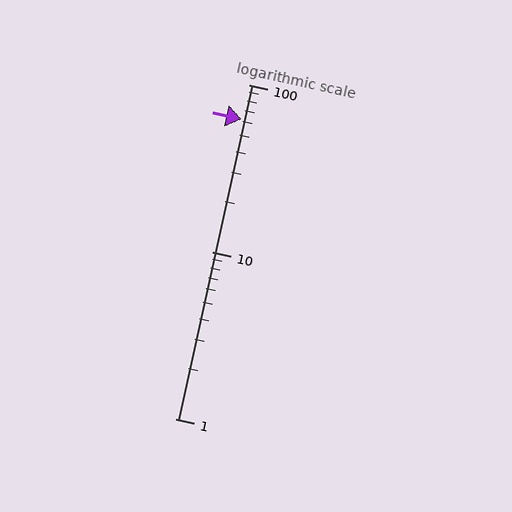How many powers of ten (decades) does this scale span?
The scale spans 2 decades, from 1 to 100.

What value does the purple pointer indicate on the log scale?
The pointer indicates approximately 62.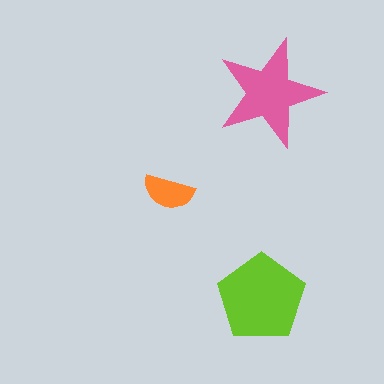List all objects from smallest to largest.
The orange semicircle, the pink star, the lime pentagon.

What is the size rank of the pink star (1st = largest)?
2nd.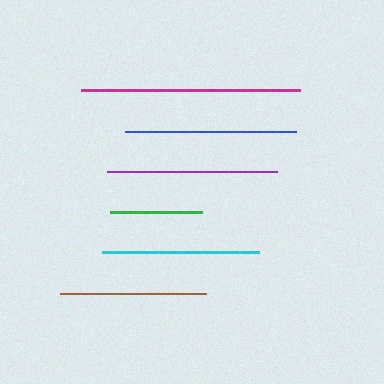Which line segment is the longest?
The magenta line is the longest at approximately 219 pixels.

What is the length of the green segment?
The green segment is approximately 92 pixels long.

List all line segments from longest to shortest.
From longest to shortest: magenta, blue, purple, cyan, brown, green.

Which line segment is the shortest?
The green line is the shortest at approximately 92 pixels.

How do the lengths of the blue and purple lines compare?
The blue and purple lines are approximately the same length.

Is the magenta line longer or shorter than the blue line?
The magenta line is longer than the blue line.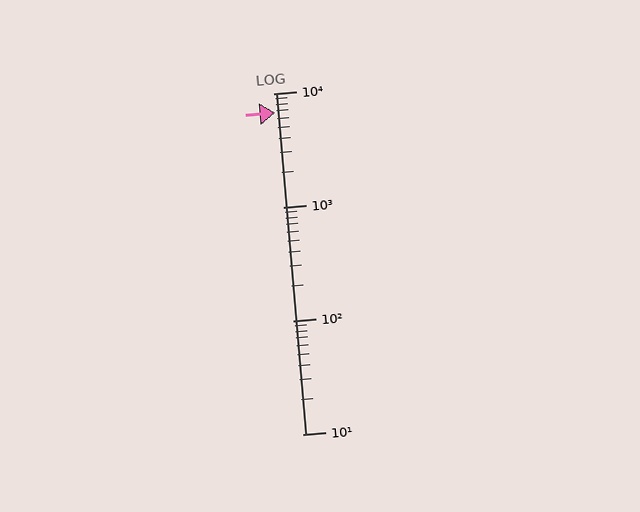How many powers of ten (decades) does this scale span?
The scale spans 3 decades, from 10 to 10000.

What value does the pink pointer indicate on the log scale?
The pointer indicates approximately 6800.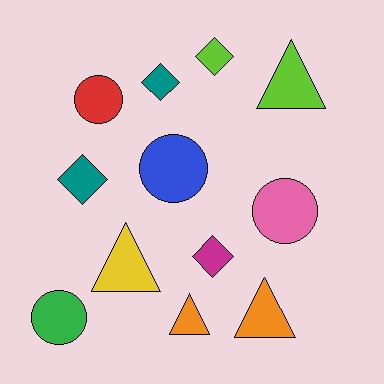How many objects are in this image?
There are 12 objects.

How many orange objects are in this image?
There are 2 orange objects.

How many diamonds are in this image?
There are 4 diamonds.